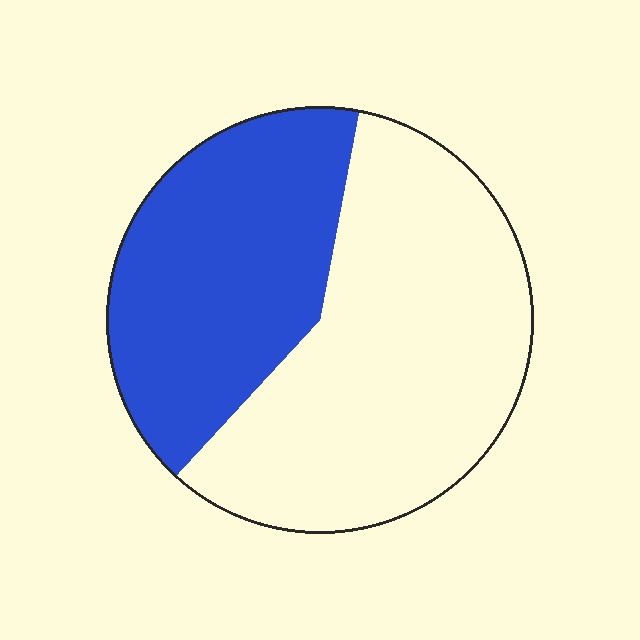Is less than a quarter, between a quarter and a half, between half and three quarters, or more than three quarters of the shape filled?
Between a quarter and a half.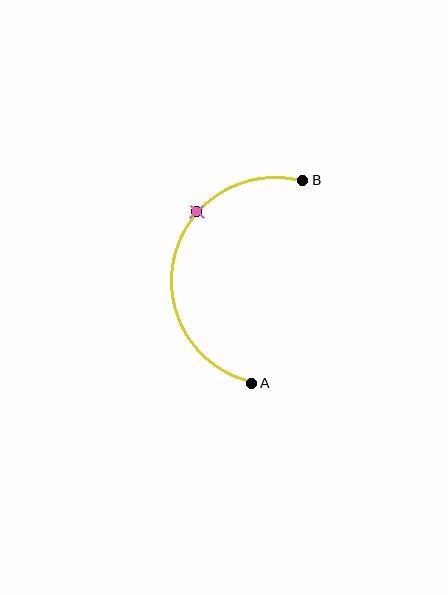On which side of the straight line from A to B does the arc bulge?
The arc bulges to the left of the straight line connecting A and B.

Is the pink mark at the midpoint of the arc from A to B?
No. The pink mark lies on the arc but is closer to endpoint B. The arc midpoint would be at the point on the curve equidistant along the arc from both A and B.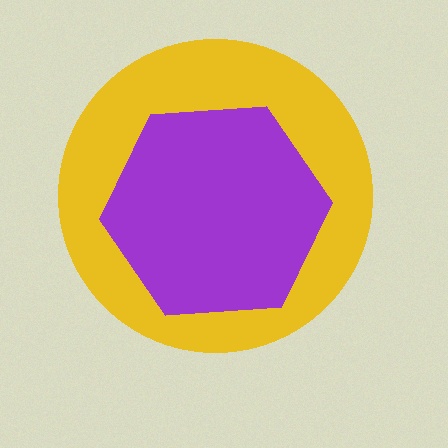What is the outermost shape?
The yellow circle.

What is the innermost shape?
The purple hexagon.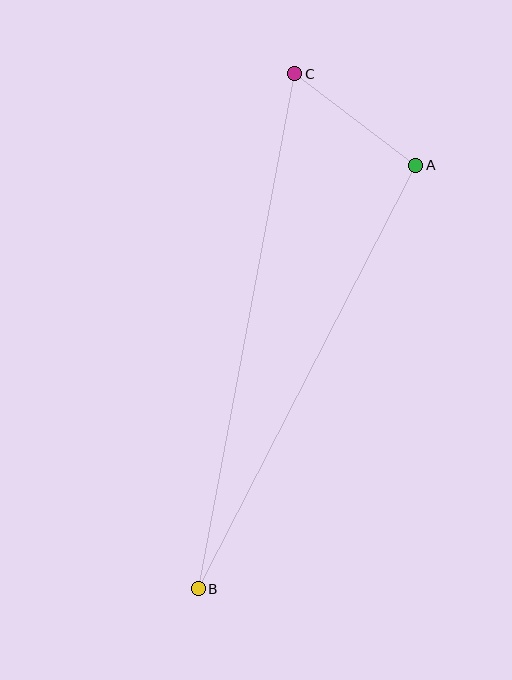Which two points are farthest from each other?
Points B and C are farthest from each other.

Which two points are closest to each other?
Points A and C are closest to each other.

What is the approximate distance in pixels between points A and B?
The distance between A and B is approximately 476 pixels.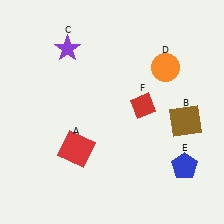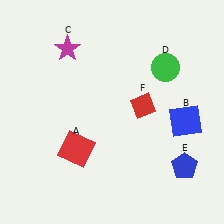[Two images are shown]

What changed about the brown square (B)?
In Image 1, B is brown. In Image 2, it changed to blue.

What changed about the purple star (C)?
In Image 1, C is purple. In Image 2, it changed to magenta.